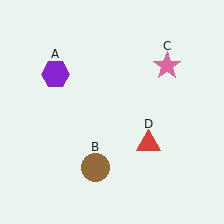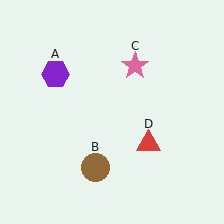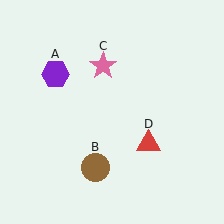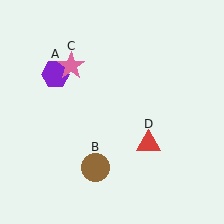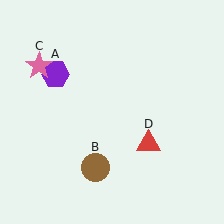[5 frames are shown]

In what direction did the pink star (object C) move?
The pink star (object C) moved left.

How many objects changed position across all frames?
1 object changed position: pink star (object C).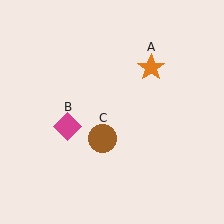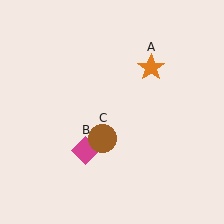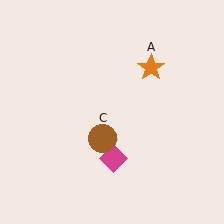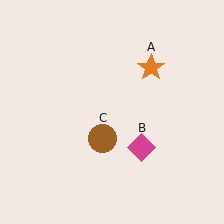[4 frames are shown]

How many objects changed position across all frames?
1 object changed position: magenta diamond (object B).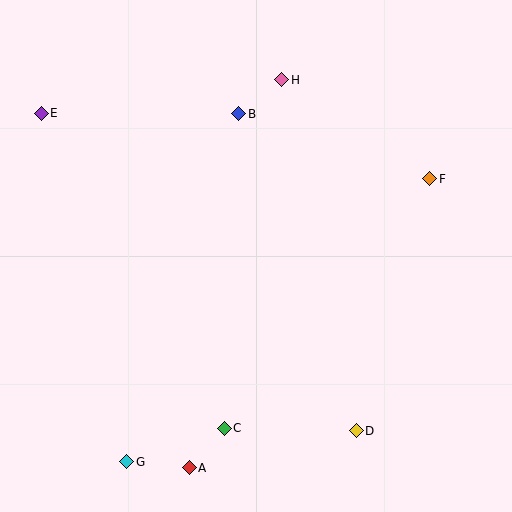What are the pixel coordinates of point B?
Point B is at (239, 114).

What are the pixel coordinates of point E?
Point E is at (41, 113).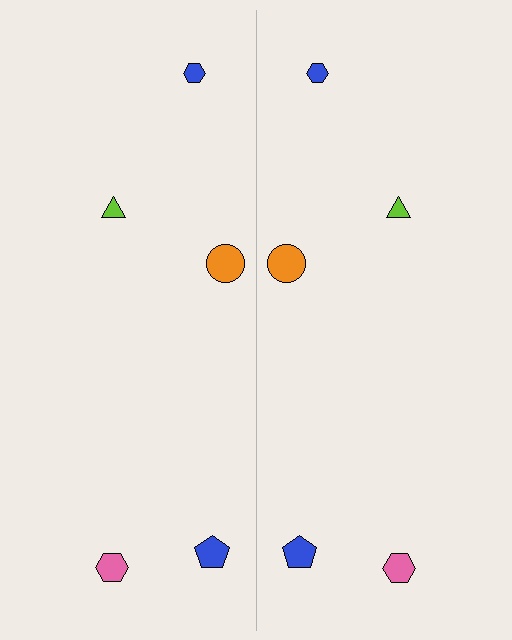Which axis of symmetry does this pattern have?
The pattern has a vertical axis of symmetry running through the center of the image.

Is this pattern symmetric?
Yes, this pattern has bilateral (reflection) symmetry.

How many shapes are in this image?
There are 10 shapes in this image.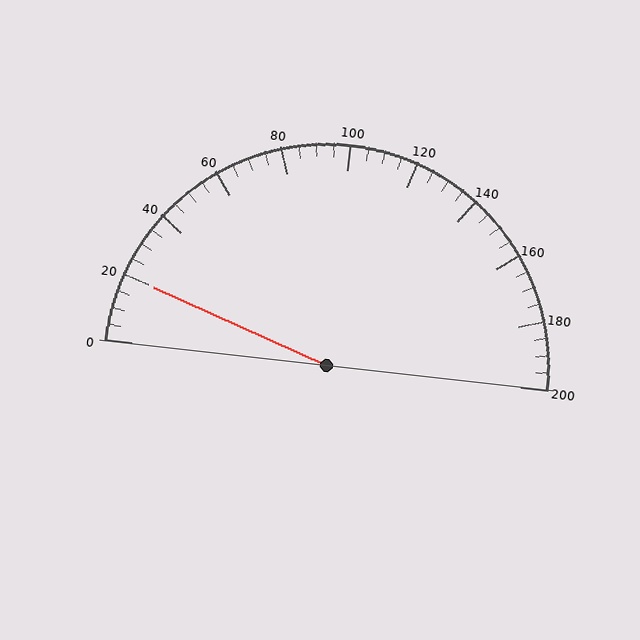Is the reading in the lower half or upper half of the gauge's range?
The reading is in the lower half of the range (0 to 200).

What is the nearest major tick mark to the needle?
The nearest major tick mark is 20.